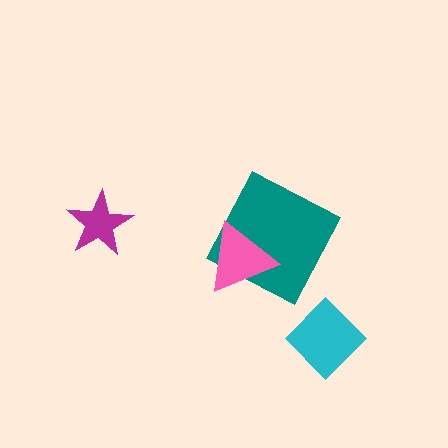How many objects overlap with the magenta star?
0 objects overlap with the magenta star.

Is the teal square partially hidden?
Yes, it is partially covered by another shape.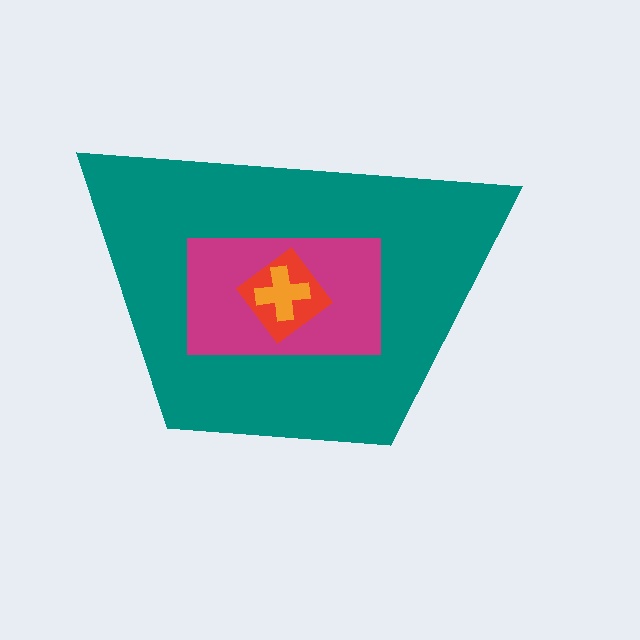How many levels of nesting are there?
4.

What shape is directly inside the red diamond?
The orange cross.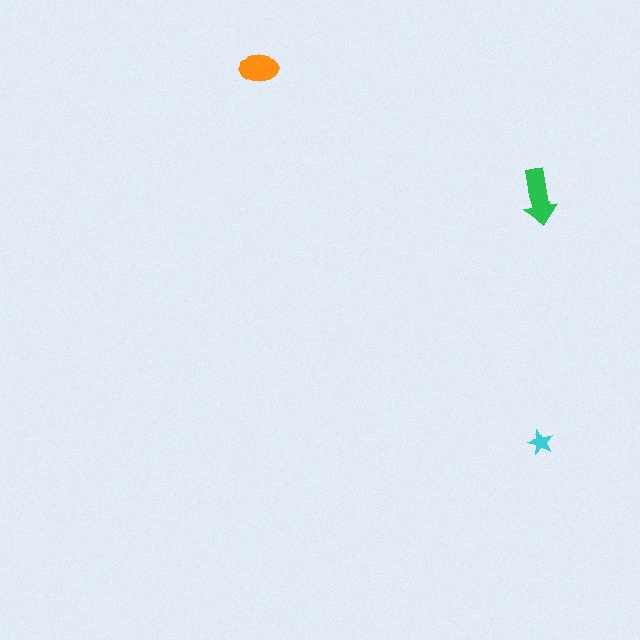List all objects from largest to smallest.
The green arrow, the orange ellipse, the cyan star.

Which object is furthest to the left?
The orange ellipse is leftmost.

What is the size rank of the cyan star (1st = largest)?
3rd.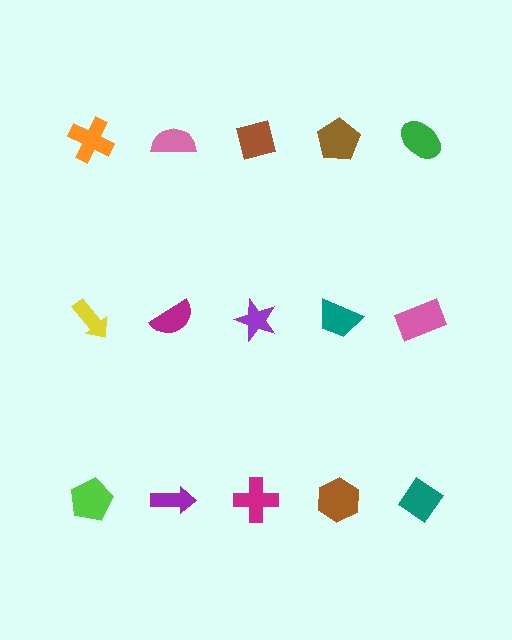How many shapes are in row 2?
5 shapes.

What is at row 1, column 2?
A pink semicircle.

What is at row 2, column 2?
A magenta semicircle.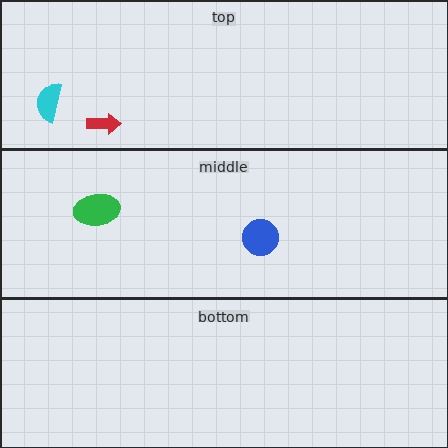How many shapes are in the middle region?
2.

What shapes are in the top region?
The cyan semicircle, the red arrow.